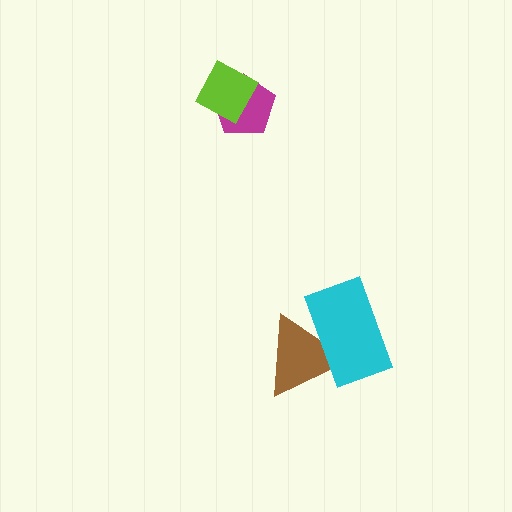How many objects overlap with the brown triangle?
1 object overlaps with the brown triangle.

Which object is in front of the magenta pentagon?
The lime diamond is in front of the magenta pentagon.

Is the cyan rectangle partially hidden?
No, no other shape covers it.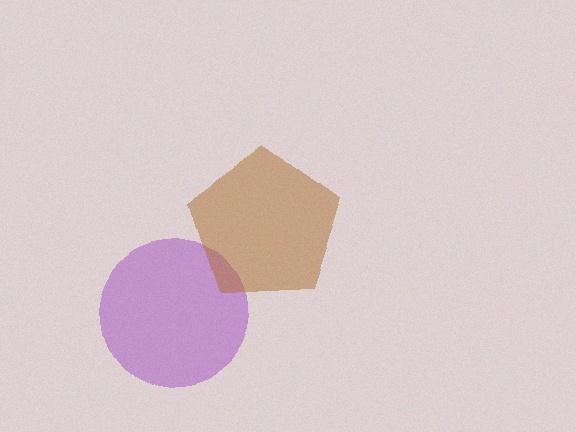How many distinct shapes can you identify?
There are 2 distinct shapes: a purple circle, a brown pentagon.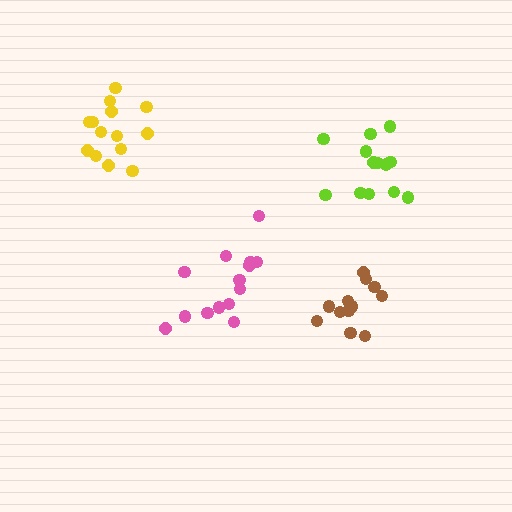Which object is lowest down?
The brown cluster is bottommost.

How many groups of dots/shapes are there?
There are 4 groups.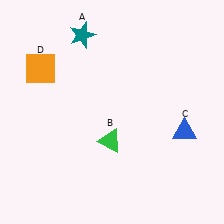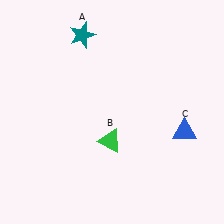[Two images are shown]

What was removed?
The orange square (D) was removed in Image 2.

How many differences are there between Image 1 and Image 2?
There is 1 difference between the two images.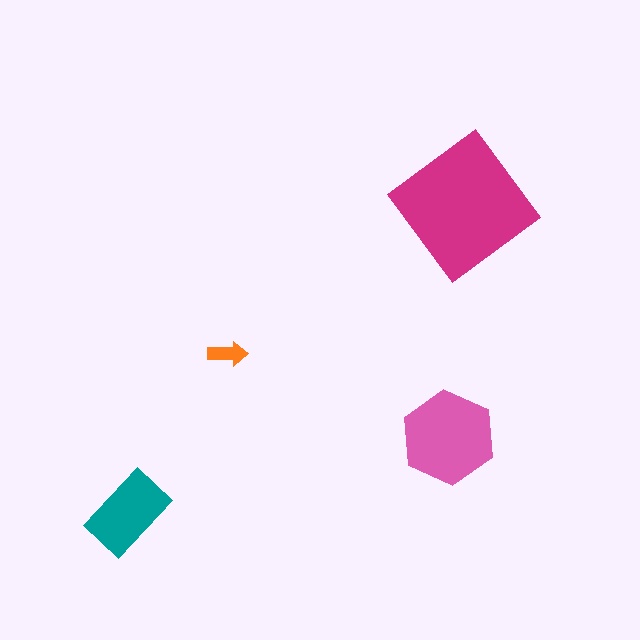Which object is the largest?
The magenta diamond.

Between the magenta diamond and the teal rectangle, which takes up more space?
The magenta diamond.